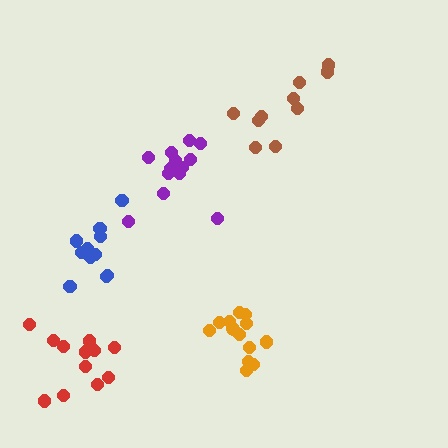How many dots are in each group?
Group 1: 13 dots, Group 2: 13 dots, Group 3: 12 dots, Group 4: 10 dots, Group 5: 11 dots (59 total).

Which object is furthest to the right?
The brown cluster is rightmost.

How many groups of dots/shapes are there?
There are 5 groups.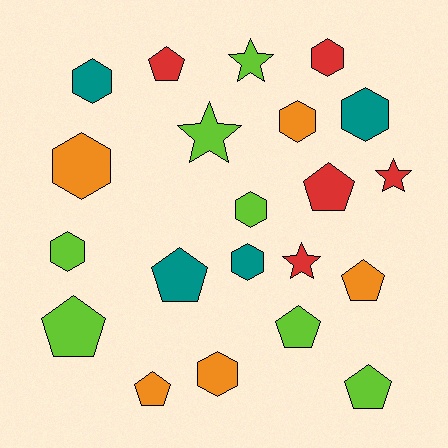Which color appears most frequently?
Lime, with 7 objects.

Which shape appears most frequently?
Hexagon, with 9 objects.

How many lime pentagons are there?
There are 3 lime pentagons.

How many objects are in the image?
There are 21 objects.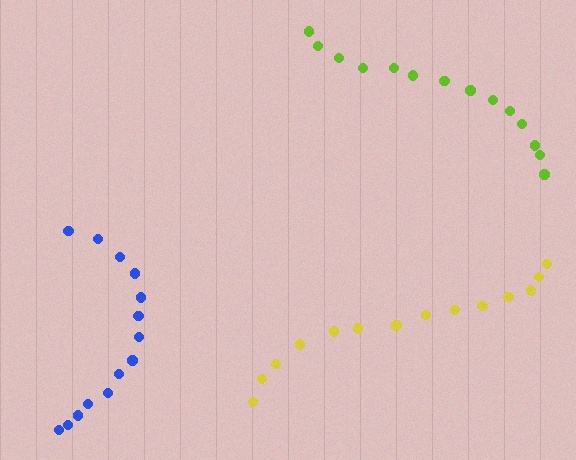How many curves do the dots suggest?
There are 3 distinct paths.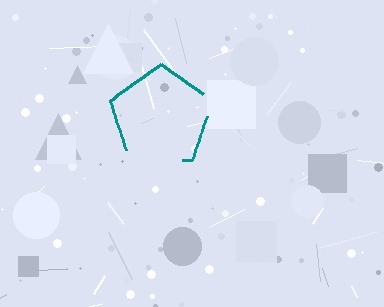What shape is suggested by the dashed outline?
The dashed outline suggests a pentagon.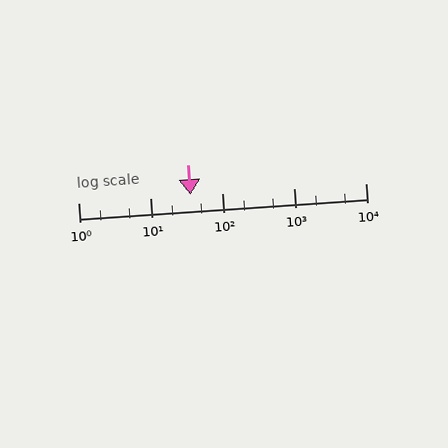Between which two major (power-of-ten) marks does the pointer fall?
The pointer is between 10 and 100.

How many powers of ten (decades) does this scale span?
The scale spans 4 decades, from 1 to 10000.